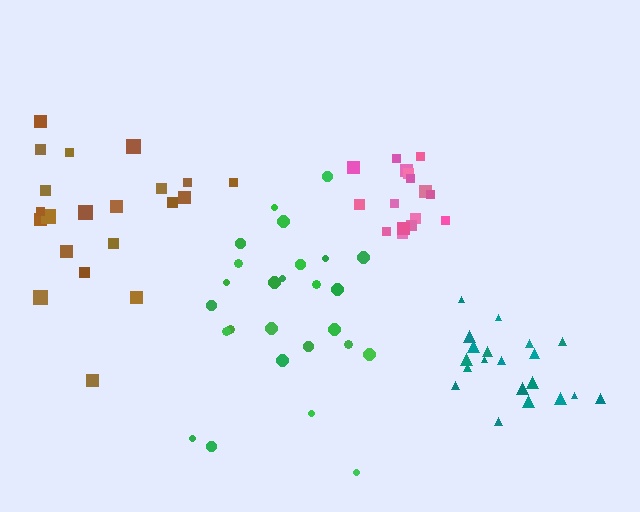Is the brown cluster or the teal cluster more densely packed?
Teal.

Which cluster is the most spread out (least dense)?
Brown.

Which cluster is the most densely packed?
Pink.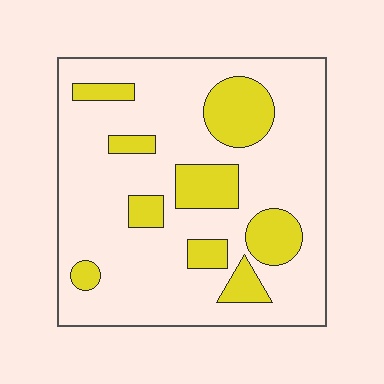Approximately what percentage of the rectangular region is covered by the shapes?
Approximately 20%.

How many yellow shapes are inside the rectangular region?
9.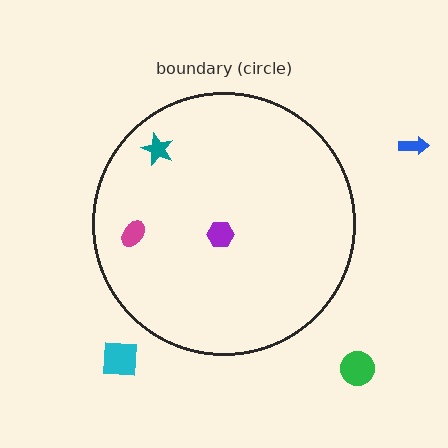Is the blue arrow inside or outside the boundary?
Outside.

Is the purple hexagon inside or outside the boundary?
Inside.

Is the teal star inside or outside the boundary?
Inside.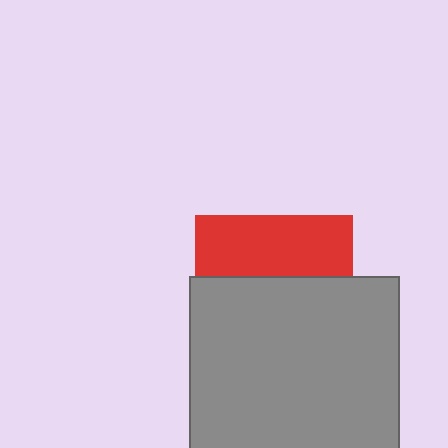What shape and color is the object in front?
The object in front is a gray square.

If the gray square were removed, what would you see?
You would see the complete red square.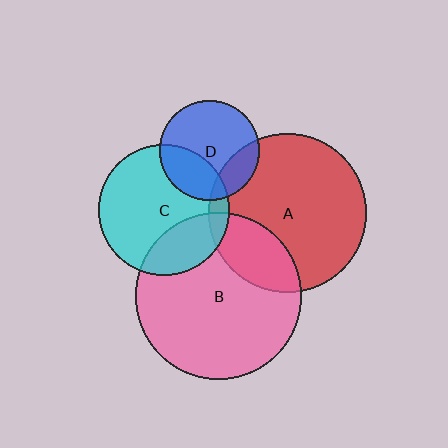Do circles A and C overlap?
Yes.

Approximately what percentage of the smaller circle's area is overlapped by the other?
Approximately 10%.